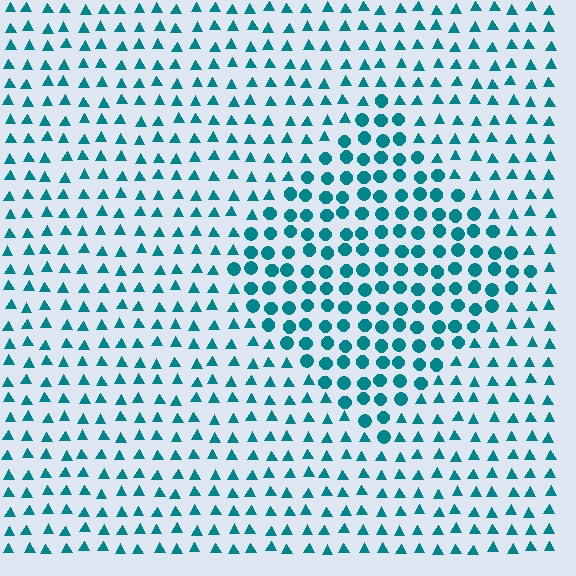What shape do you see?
I see a diamond.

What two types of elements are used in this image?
The image uses circles inside the diamond region and triangles outside it.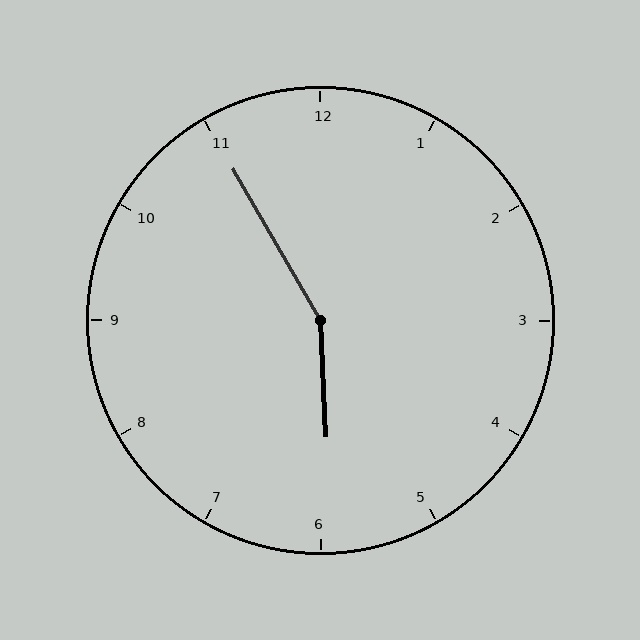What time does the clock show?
5:55.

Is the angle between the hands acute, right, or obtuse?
It is obtuse.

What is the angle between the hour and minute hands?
Approximately 152 degrees.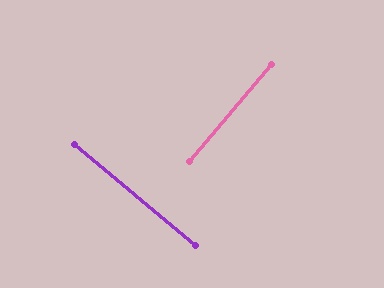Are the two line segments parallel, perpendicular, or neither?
Perpendicular — they meet at approximately 90°.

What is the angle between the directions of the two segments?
Approximately 90 degrees.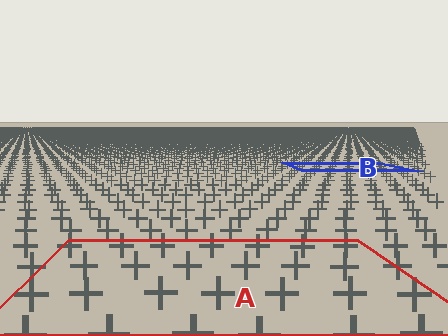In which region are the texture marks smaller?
The texture marks are smaller in region B, because it is farther away.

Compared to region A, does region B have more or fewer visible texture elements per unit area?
Region B has more texture elements per unit area — they are packed more densely because it is farther away.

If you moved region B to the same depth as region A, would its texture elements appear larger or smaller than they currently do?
They would appear larger. At a closer depth, the same texture elements are projected at a bigger on-screen size.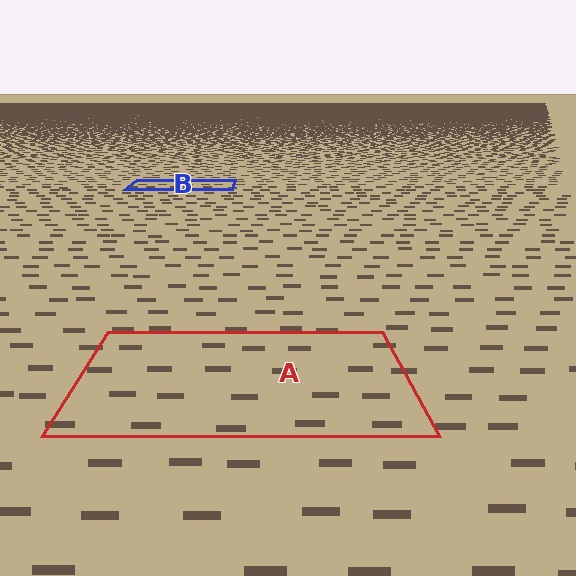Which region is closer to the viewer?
Region A is closer. The texture elements there are larger and more spread out.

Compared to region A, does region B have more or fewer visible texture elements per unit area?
Region B has more texture elements per unit area — they are packed more densely because it is farther away.